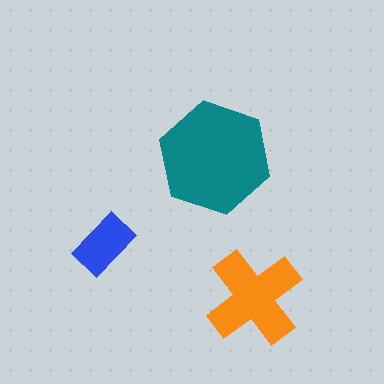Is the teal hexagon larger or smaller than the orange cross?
Larger.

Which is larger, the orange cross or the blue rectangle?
The orange cross.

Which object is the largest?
The teal hexagon.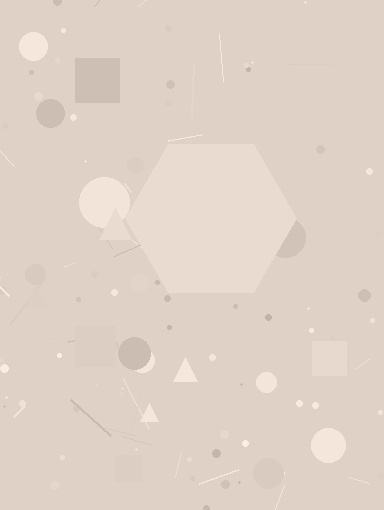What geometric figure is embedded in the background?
A hexagon is embedded in the background.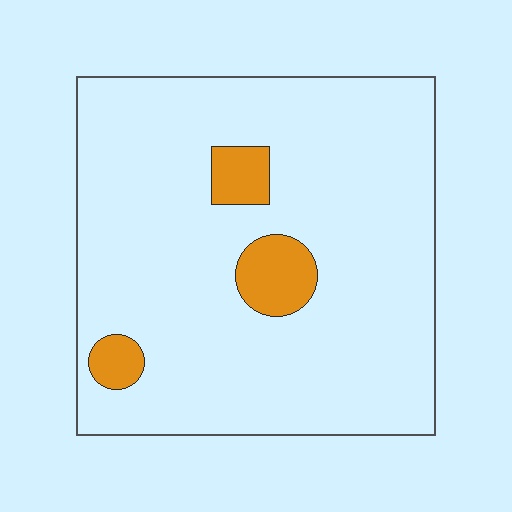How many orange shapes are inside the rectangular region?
3.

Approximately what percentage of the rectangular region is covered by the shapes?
Approximately 10%.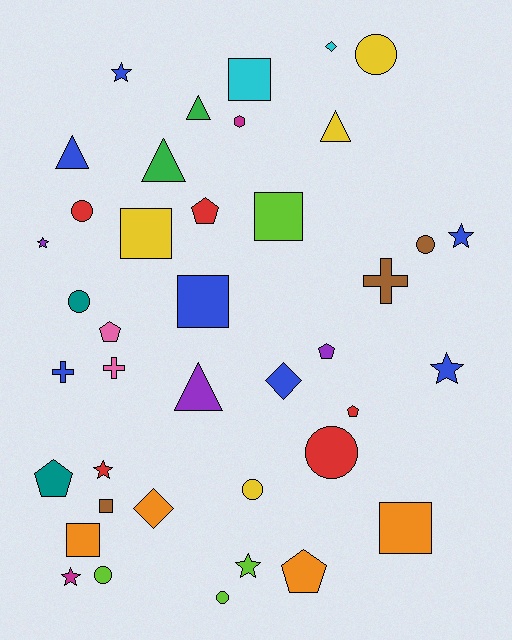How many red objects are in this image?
There are 5 red objects.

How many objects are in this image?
There are 40 objects.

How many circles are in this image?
There are 8 circles.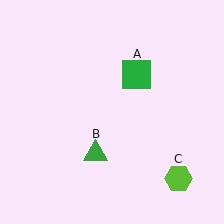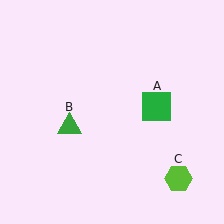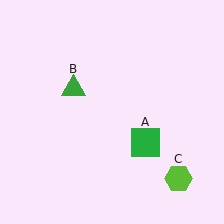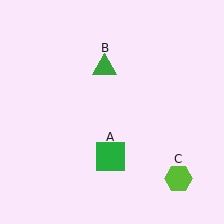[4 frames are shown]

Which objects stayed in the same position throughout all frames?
Lime hexagon (object C) remained stationary.